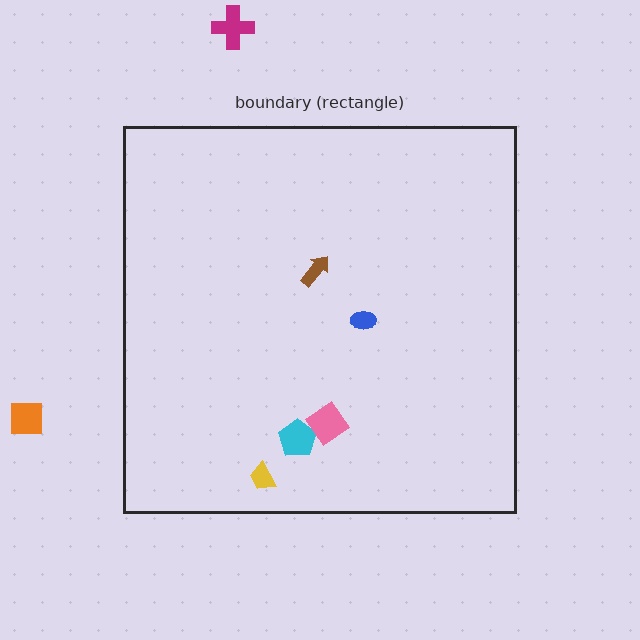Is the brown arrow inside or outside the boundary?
Inside.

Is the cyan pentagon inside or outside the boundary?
Inside.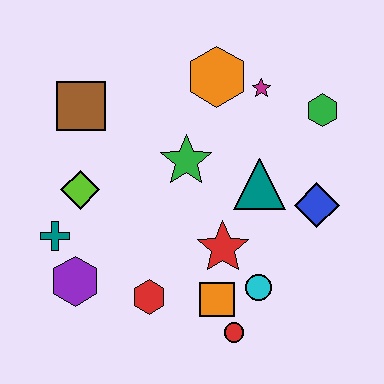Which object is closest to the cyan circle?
The orange square is closest to the cyan circle.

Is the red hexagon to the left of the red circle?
Yes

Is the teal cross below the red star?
No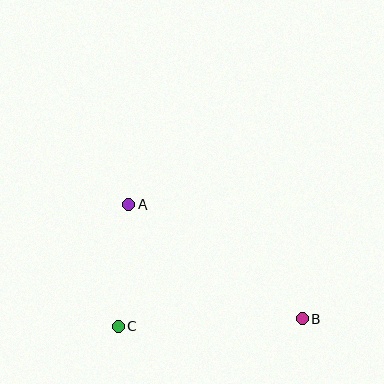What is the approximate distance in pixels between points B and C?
The distance between B and C is approximately 184 pixels.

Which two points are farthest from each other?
Points A and B are farthest from each other.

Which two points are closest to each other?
Points A and C are closest to each other.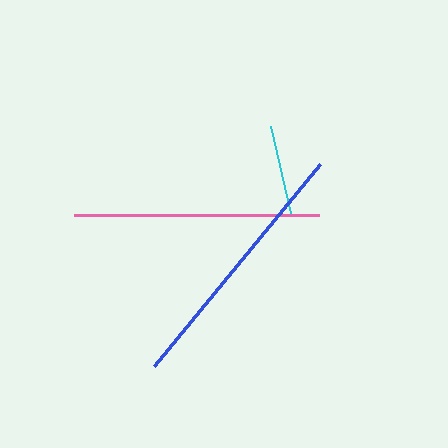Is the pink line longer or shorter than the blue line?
The blue line is longer than the pink line.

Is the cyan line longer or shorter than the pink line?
The pink line is longer than the cyan line.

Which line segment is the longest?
The blue line is the longest at approximately 261 pixels.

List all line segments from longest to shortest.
From longest to shortest: blue, pink, cyan.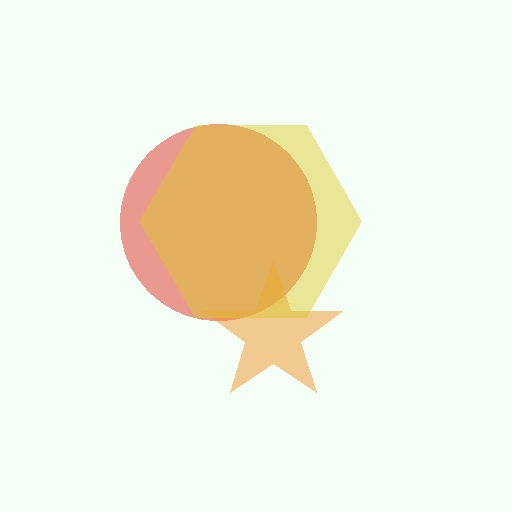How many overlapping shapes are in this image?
There are 3 overlapping shapes in the image.